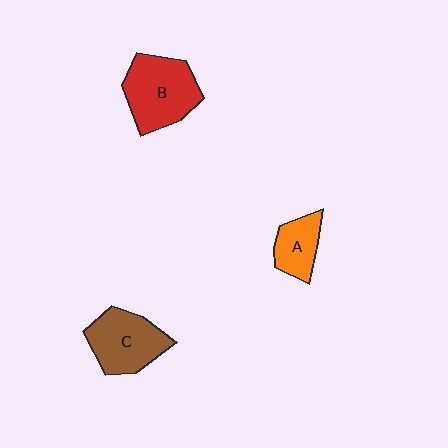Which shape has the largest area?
Shape B (red).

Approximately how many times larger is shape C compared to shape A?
Approximately 1.7 times.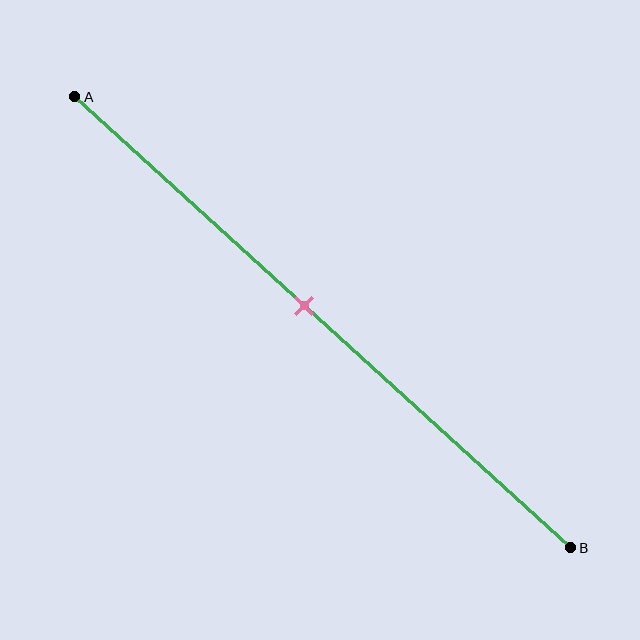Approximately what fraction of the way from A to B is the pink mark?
The pink mark is approximately 45% of the way from A to B.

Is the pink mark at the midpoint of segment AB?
No, the mark is at about 45% from A, not at the 50% midpoint.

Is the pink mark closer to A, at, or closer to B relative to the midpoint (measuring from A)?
The pink mark is closer to point A than the midpoint of segment AB.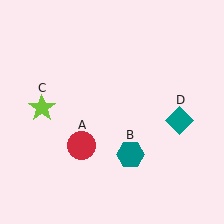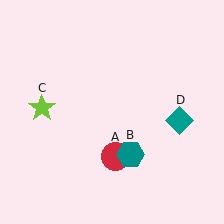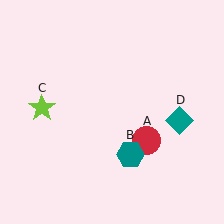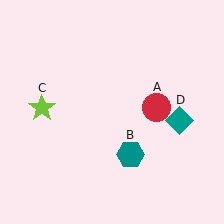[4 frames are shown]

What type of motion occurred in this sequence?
The red circle (object A) rotated counterclockwise around the center of the scene.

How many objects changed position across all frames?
1 object changed position: red circle (object A).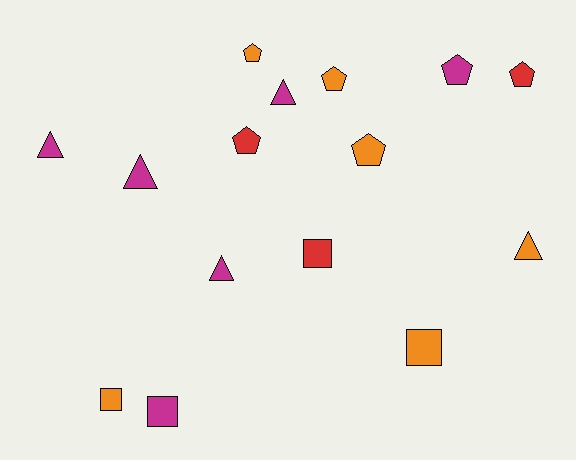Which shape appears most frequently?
Pentagon, with 6 objects.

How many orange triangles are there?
There is 1 orange triangle.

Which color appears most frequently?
Orange, with 6 objects.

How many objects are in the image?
There are 15 objects.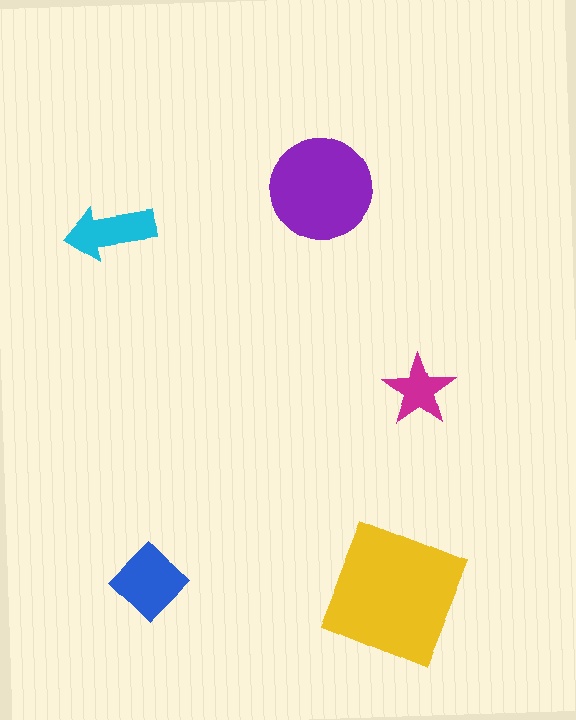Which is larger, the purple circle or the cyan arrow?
The purple circle.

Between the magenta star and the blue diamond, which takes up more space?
The blue diamond.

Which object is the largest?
The yellow square.